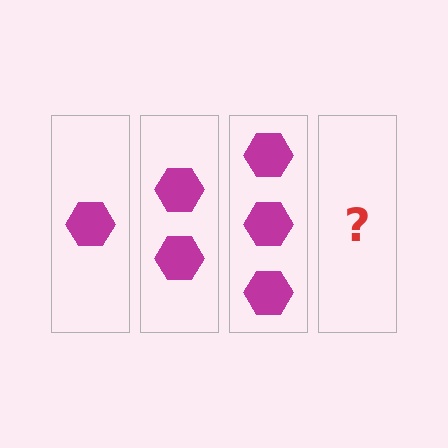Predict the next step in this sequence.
The next step is 4 hexagons.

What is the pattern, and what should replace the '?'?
The pattern is that each step adds one more hexagon. The '?' should be 4 hexagons.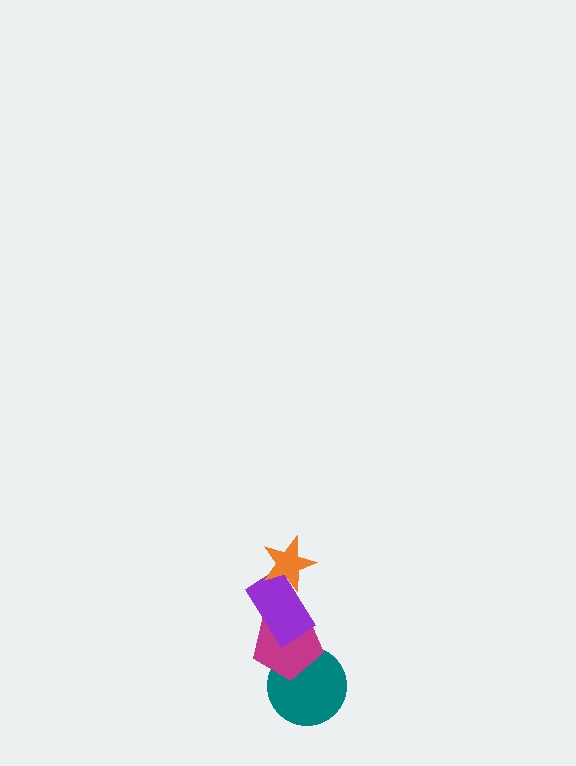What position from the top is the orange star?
The orange star is 1st from the top.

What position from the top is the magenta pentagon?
The magenta pentagon is 3rd from the top.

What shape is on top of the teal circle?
The magenta pentagon is on top of the teal circle.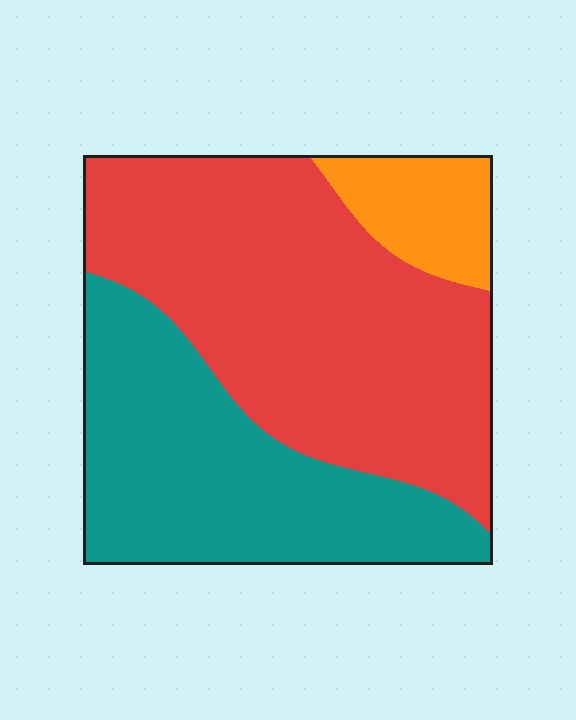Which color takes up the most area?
Red, at roughly 55%.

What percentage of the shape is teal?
Teal takes up about three eighths (3/8) of the shape.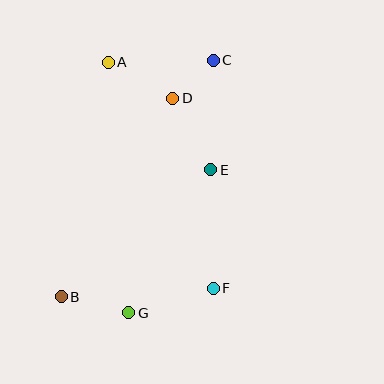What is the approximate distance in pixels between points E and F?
The distance between E and F is approximately 119 pixels.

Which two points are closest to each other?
Points C and D are closest to each other.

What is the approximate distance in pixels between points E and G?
The distance between E and G is approximately 165 pixels.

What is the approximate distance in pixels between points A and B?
The distance between A and B is approximately 239 pixels.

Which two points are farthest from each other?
Points B and C are farthest from each other.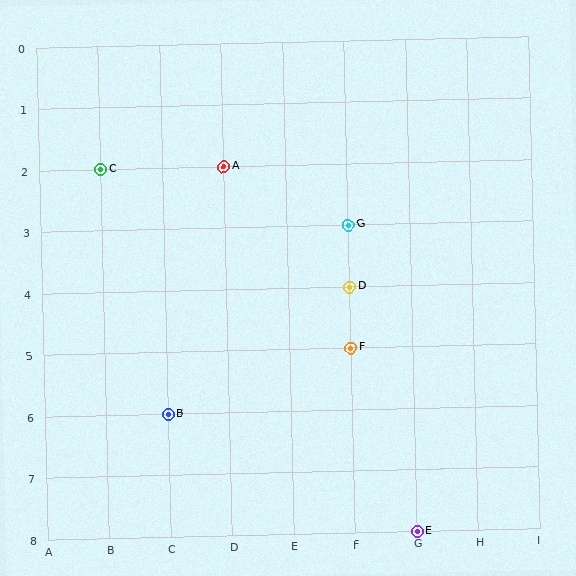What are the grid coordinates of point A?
Point A is at grid coordinates (D, 2).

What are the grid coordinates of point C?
Point C is at grid coordinates (B, 2).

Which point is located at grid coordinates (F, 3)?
Point G is at (F, 3).